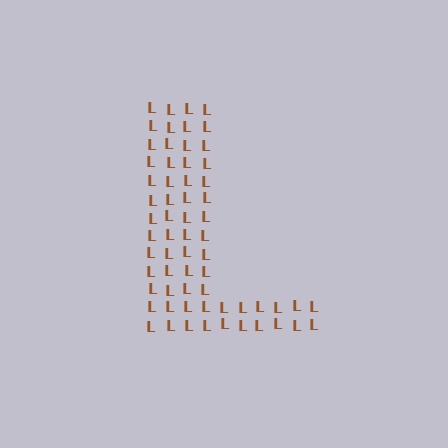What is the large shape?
The large shape is the letter L.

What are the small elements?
The small elements are letter L's.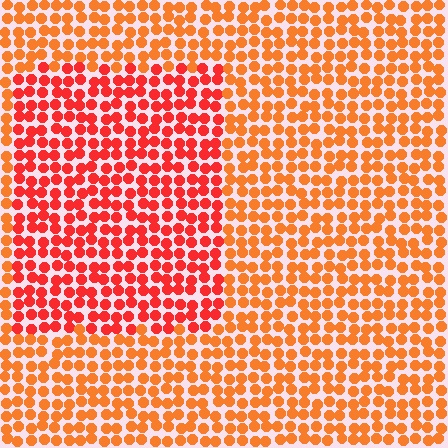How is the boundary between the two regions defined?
The boundary is defined purely by a slight shift in hue (about 25 degrees). Spacing, size, and orientation are identical on both sides.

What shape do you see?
I see a rectangle.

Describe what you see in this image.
The image is filled with small orange elements in a uniform arrangement. A rectangle-shaped region is visible where the elements are tinted to a slightly different hue, forming a subtle color boundary.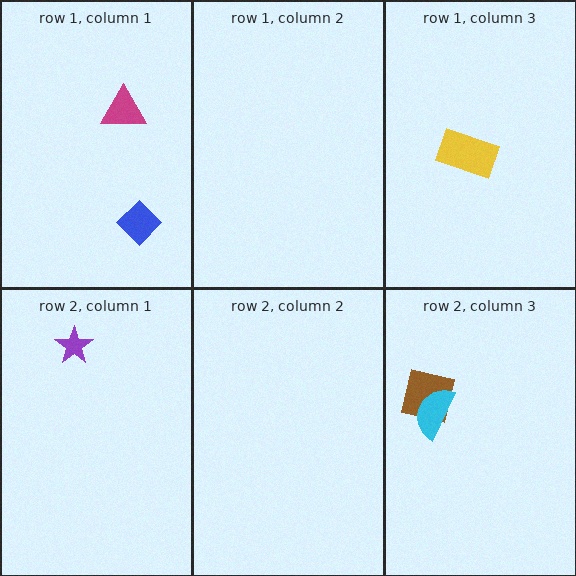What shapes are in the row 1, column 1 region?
The magenta triangle, the blue diamond.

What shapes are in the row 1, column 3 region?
The yellow rectangle.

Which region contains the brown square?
The row 2, column 3 region.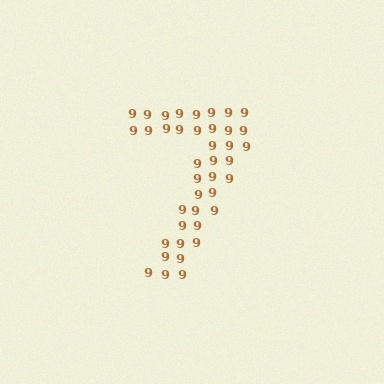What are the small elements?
The small elements are digit 9's.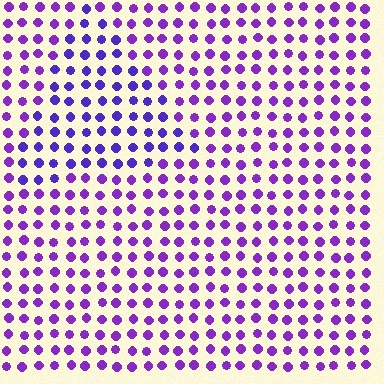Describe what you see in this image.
The image is filled with small purple elements in a uniform arrangement. A triangle-shaped region is visible where the elements are tinted to a slightly different hue, forming a subtle color boundary.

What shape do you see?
I see a triangle.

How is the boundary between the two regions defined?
The boundary is defined purely by a slight shift in hue (about 23 degrees). Spacing, size, and orientation are identical on both sides.